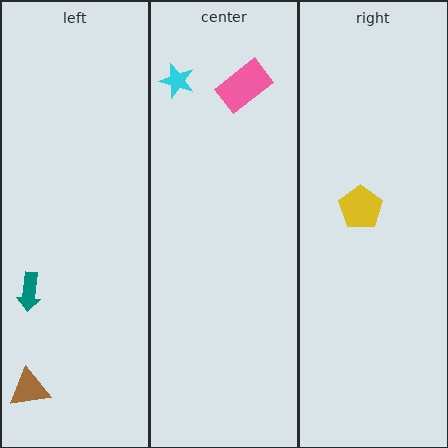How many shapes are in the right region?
1.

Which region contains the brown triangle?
The left region.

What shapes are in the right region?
The yellow pentagon.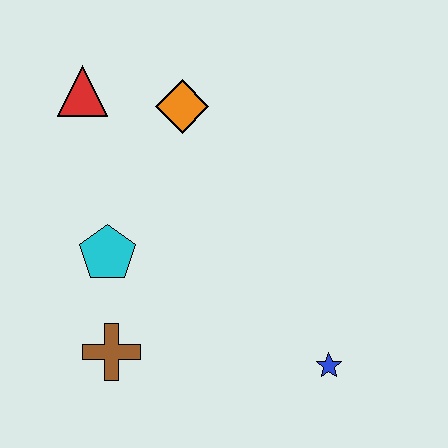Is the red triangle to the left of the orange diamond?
Yes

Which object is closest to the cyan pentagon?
The brown cross is closest to the cyan pentagon.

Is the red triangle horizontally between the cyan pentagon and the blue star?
No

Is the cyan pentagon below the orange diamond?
Yes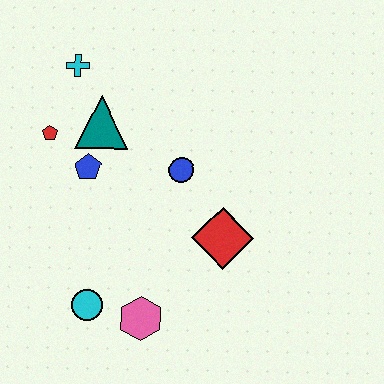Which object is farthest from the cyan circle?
The cyan cross is farthest from the cyan circle.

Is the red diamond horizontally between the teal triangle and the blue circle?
No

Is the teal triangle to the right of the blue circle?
No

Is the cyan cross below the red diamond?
No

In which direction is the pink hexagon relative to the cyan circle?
The pink hexagon is to the right of the cyan circle.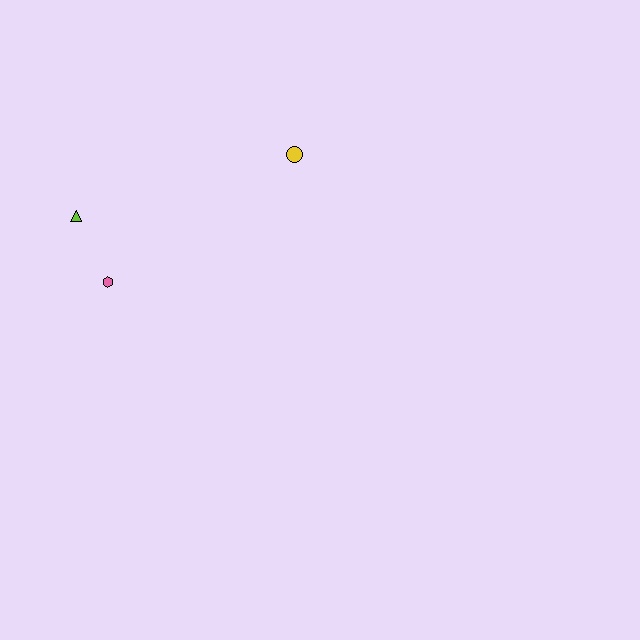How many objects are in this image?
There are 3 objects.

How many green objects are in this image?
There are no green objects.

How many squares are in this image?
There are no squares.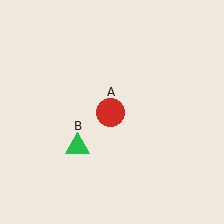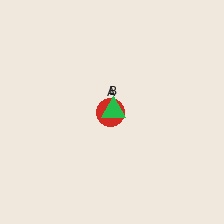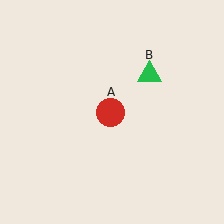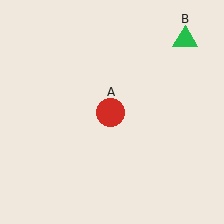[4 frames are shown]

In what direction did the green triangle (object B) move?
The green triangle (object B) moved up and to the right.